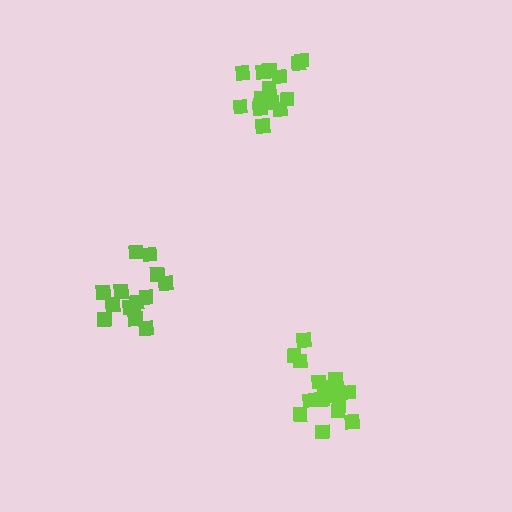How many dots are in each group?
Group 1: 16 dots, Group 2: 16 dots, Group 3: 14 dots (46 total).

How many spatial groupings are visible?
There are 3 spatial groupings.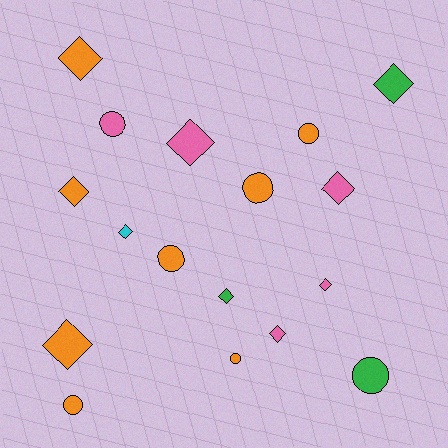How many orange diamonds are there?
There are 3 orange diamonds.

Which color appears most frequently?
Orange, with 8 objects.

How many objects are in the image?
There are 17 objects.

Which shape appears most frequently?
Diamond, with 10 objects.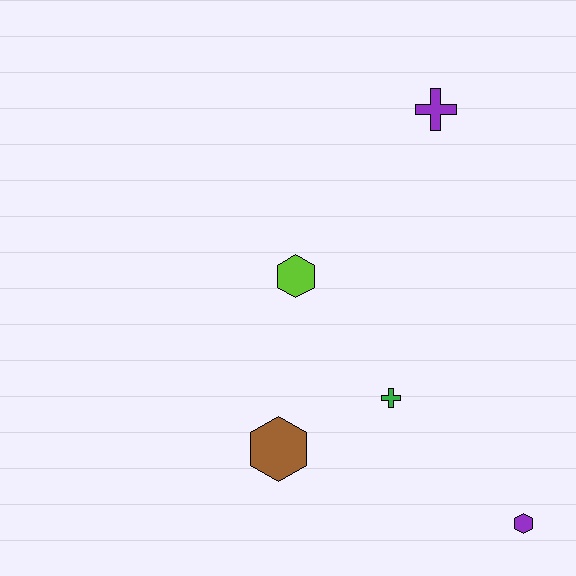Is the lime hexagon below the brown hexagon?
No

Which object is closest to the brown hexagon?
The green cross is closest to the brown hexagon.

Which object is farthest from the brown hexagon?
The purple cross is farthest from the brown hexagon.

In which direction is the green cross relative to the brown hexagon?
The green cross is to the right of the brown hexagon.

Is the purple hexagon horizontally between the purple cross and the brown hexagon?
No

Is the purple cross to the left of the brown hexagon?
No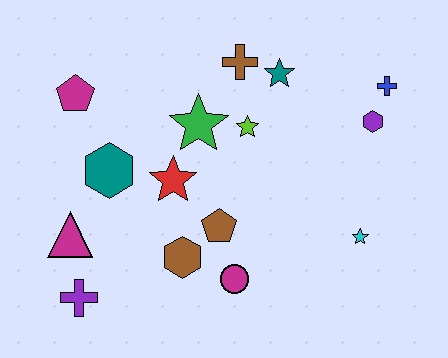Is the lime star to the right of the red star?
Yes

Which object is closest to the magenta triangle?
The purple cross is closest to the magenta triangle.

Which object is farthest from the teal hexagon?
The blue cross is farthest from the teal hexagon.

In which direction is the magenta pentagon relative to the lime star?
The magenta pentagon is to the left of the lime star.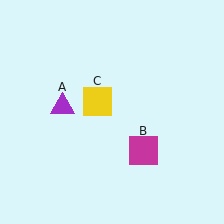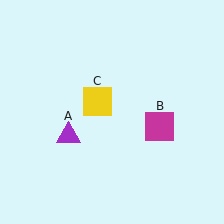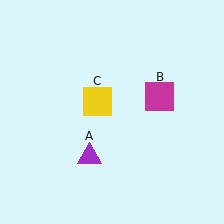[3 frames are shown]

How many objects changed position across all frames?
2 objects changed position: purple triangle (object A), magenta square (object B).